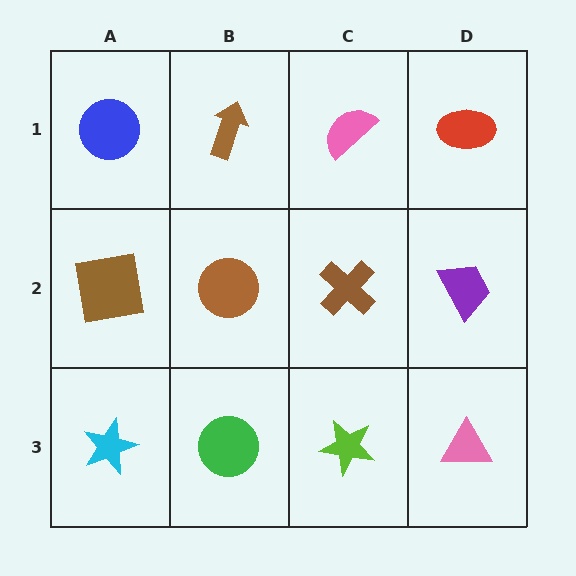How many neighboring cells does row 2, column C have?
4.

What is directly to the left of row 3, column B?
A cyan star.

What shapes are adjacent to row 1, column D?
A purple trapezoid (row 2, column D), a pink semicircle (row 1, column C).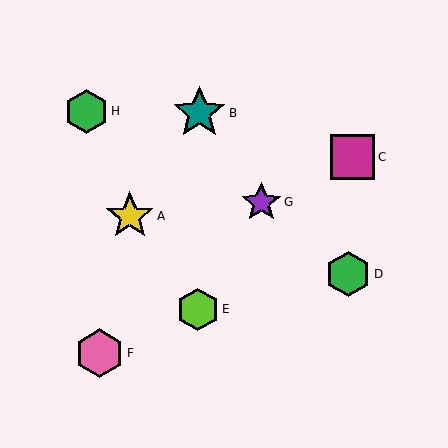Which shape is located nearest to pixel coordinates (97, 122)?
The green hexagon (labeled H) at (87, 111) is nearest to that location.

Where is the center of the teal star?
The center of the teal star is at (199, 113).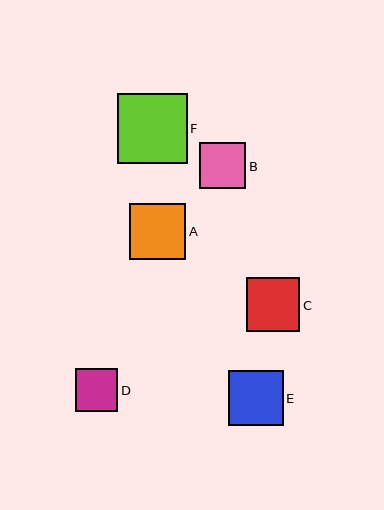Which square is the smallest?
Square D is the smallest with a size of approximately 43 pixels.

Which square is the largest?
Square F is the largest with a size of approximately 70 pixels.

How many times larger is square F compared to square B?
Square F is approximately 1.5 times the size of square B.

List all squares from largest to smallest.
From largest to smallest: F, A, E, C, B, D.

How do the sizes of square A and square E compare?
Square A and square E are approximately the same size.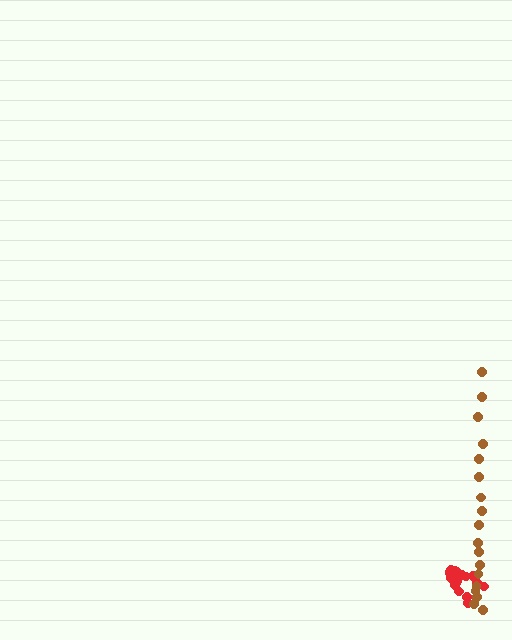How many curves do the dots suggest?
There are 2 distinct paths.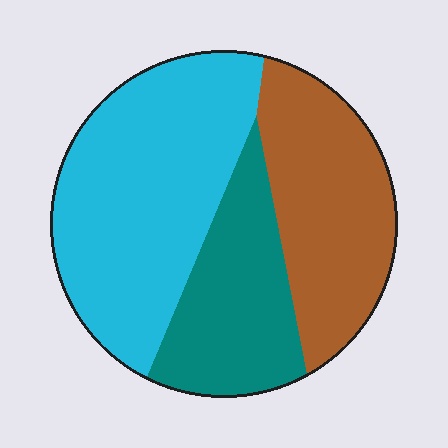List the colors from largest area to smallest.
From largest to smallest: cyan, brown, teal.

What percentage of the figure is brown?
Brown covers about 30% of the figure.